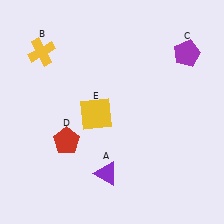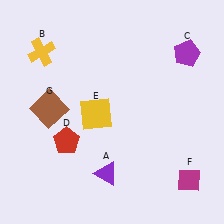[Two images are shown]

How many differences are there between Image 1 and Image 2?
There are 2 differences between the two images.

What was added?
A magenta diamond (F), a brown square (G) were added in Image 2.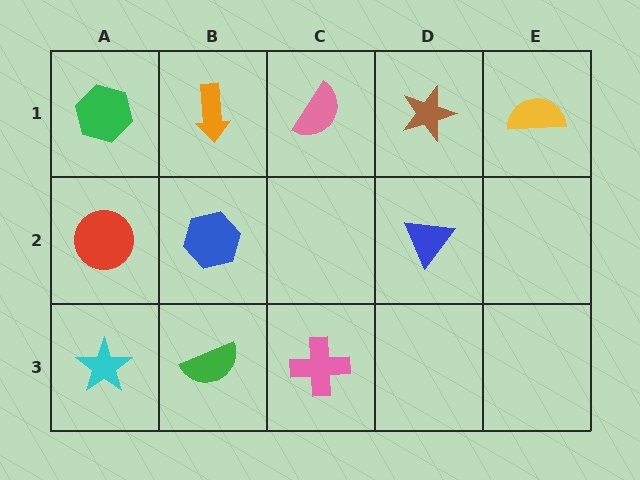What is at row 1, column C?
A pink semicircle.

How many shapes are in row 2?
3 shapes.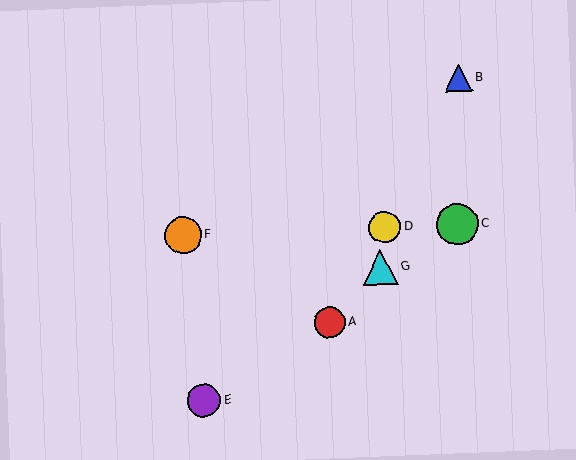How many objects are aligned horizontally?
3 objects (C, D, F) are aligned horizontally.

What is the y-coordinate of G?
Object G is at y≈267.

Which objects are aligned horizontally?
Objects C, D, F are aligned horizontally.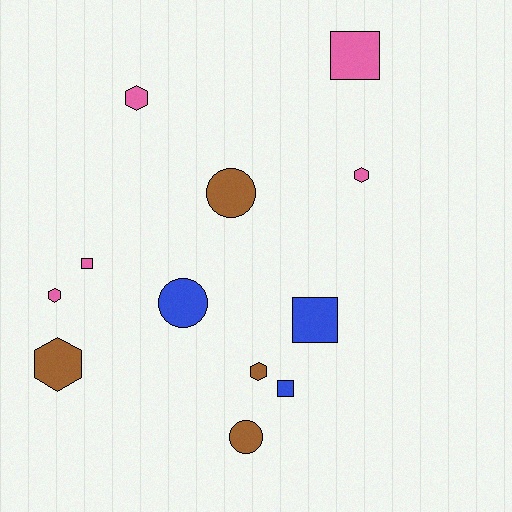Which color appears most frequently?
Pink, with 5 objects.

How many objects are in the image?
There are 12 objects.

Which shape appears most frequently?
Hexagon, with 5 objects.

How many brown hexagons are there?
There are 2 brown hexagons.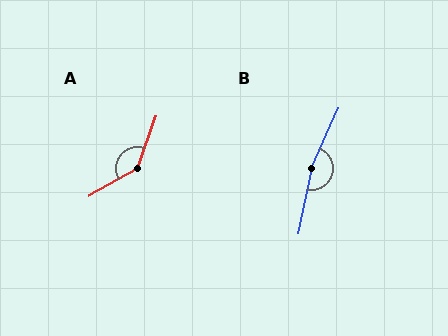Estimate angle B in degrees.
Approximately 167 degrees.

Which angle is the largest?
B, at approximately 167 degrees.